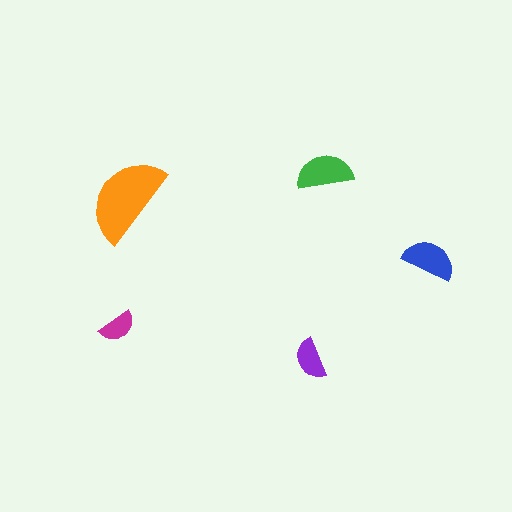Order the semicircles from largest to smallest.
the orange one, the green one, the blue one, the purple one, the magenta one.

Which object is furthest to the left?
The magenta semicircle is leftmost.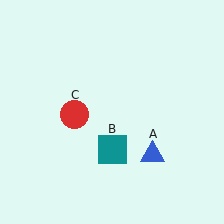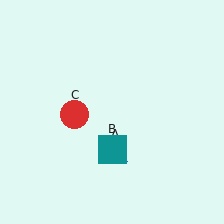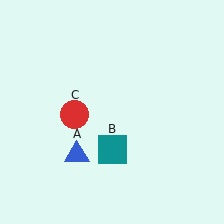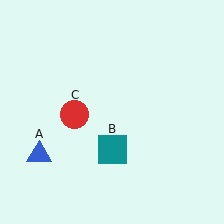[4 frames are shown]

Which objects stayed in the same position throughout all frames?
Teal square (object B) and red circle (object C) remained stationary.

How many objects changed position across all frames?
1 object changed position: blue triangle (object A).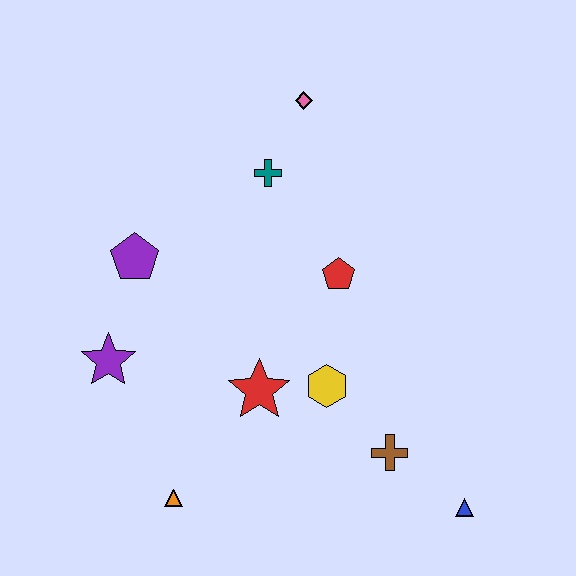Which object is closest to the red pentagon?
The yellow hexagon is closest to the red pentagon.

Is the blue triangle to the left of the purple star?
No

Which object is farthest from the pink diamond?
The blue triangle is farthest from the pink diamond.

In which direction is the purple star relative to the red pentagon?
The purple star is to the left of the red pentagon.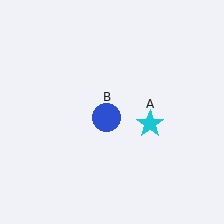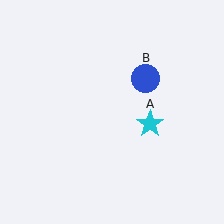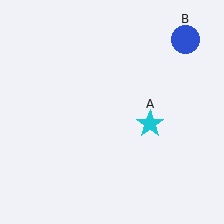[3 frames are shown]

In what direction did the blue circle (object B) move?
The blue circle (object B) moved up and to the right.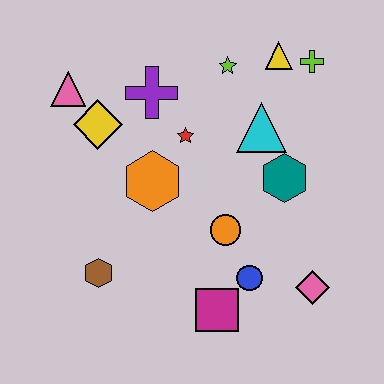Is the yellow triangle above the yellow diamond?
Yes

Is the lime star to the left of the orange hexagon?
No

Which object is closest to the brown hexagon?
The orange hexagon is closest to the brown hexagon.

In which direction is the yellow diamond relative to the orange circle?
The yellow diamond is to the left of the orange circle.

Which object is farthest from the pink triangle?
The pink diamond is farthest from the pink triangle.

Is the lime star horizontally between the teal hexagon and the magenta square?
Yes